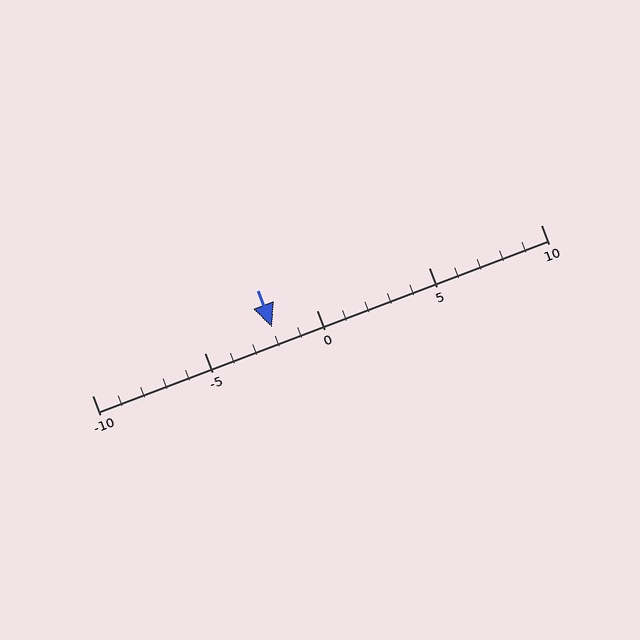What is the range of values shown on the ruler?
The ruler shows values from -10 to 10.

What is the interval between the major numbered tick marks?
The major tick marks are spaced 5 units apart.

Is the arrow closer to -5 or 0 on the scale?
The arrow is closer to 0.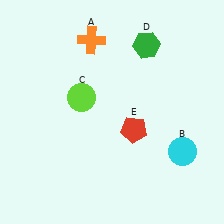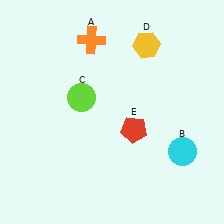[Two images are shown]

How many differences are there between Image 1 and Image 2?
There is 1 difference between the two images.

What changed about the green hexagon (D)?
In Image 1, D is green. In Image 2, it changed to yellow.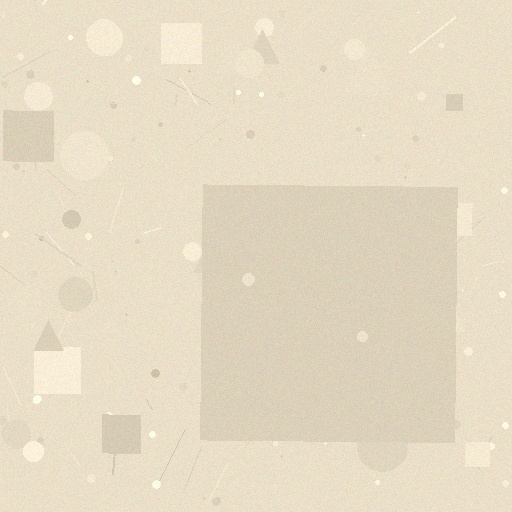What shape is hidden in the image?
A square is hidden in the image.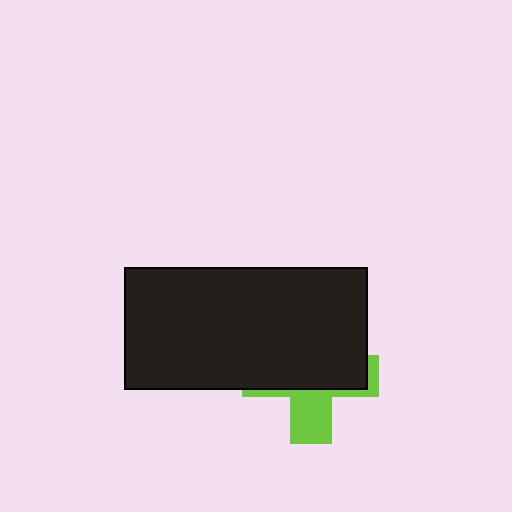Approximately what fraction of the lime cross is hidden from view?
Roughly 65% of the lime cross is hidden behind the black rectangle.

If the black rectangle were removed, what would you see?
You would see the complete lime cross.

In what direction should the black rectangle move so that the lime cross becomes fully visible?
The black rectangle should move up. That is the shortest direction to clear the overlap and leave the lime cross fully visible.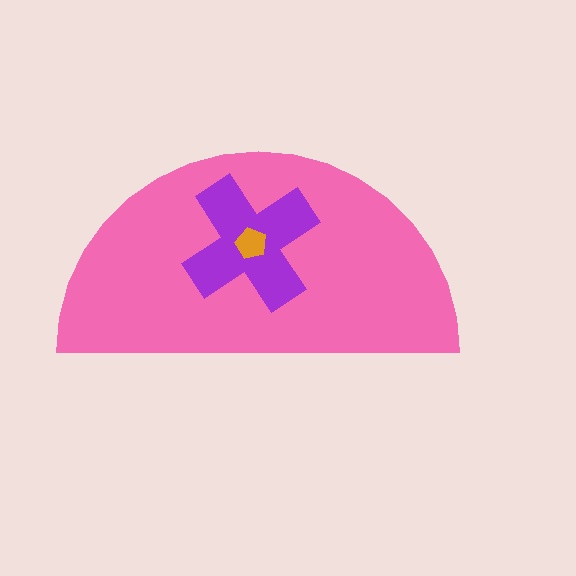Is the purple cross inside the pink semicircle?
Yes.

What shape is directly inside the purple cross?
The orange pentagon.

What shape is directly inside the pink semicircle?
The purple cross.